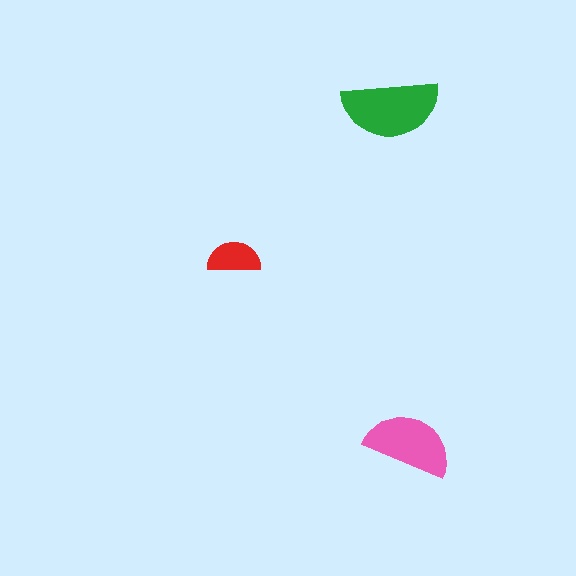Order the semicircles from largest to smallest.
the green one, the pink one, the red one.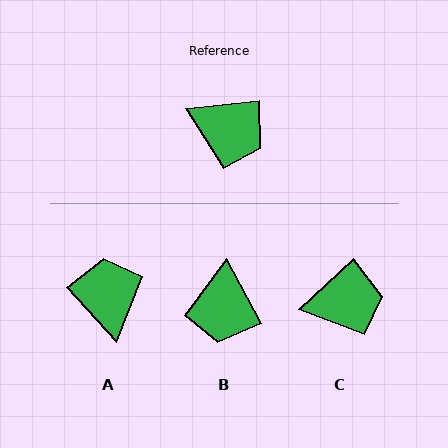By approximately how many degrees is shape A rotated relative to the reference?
Approximately 126 degrees counter-clockwise.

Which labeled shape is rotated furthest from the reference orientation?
A, about 126 degrees away.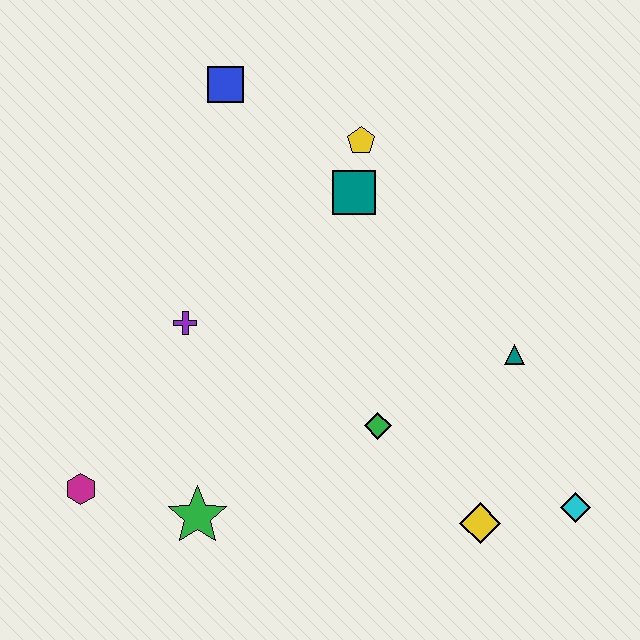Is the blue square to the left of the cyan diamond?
Yes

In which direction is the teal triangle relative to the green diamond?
The teal triangle is to the right of the green diamond.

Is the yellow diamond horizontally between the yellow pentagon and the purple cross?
No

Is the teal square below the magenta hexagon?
No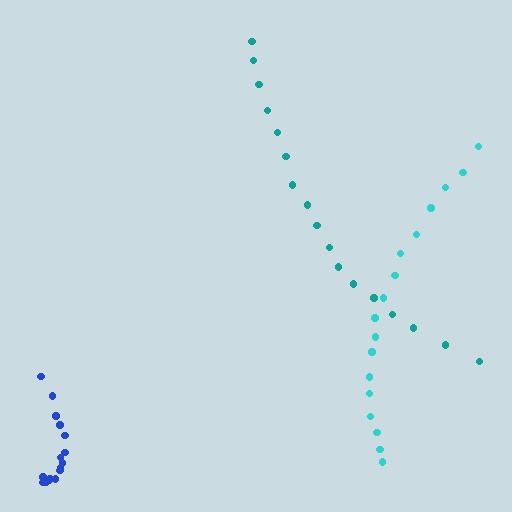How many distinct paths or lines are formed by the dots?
There are 3 distinct paths.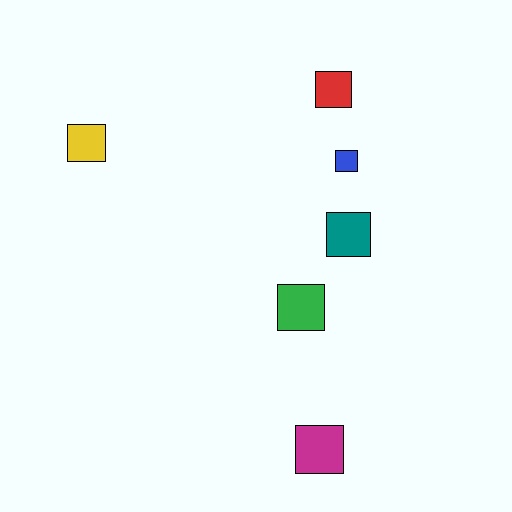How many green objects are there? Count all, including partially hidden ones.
There is 1 green object.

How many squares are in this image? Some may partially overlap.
There are 6 squares.